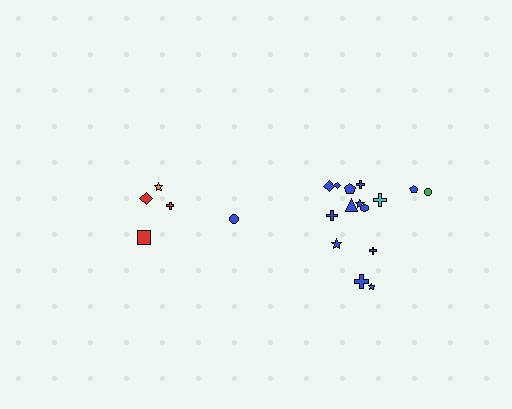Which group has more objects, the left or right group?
The right group.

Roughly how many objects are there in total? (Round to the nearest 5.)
Roughly 20 objects in total.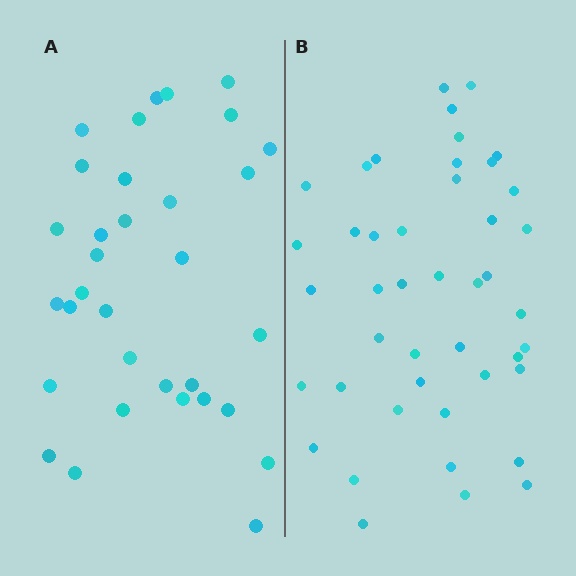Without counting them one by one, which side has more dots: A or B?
Region B (the right region) has more dots.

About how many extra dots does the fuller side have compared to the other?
Region B has roughly 12 or so more dots than region A.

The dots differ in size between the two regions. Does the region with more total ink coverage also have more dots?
No. Region A has more total ink coverage because its dots are larger, but region B actually contains more individual dots. Total area can be misleading — the number of items is what matters here.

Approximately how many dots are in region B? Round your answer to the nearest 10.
About 40 dots. (The exact count is 44, which rounds to 40.)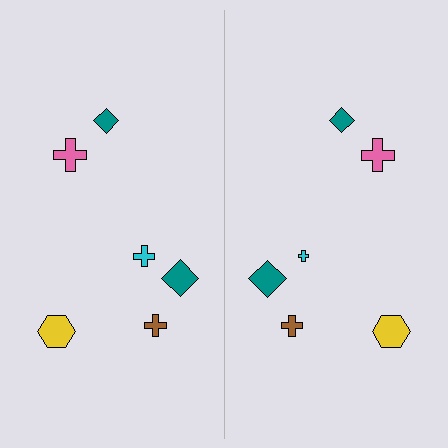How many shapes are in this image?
There are 12 shapes in this image.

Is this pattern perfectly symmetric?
No, the pattern is not perfectly symmetric. The cyan cross on the right side has a different size than its mirror counterpart.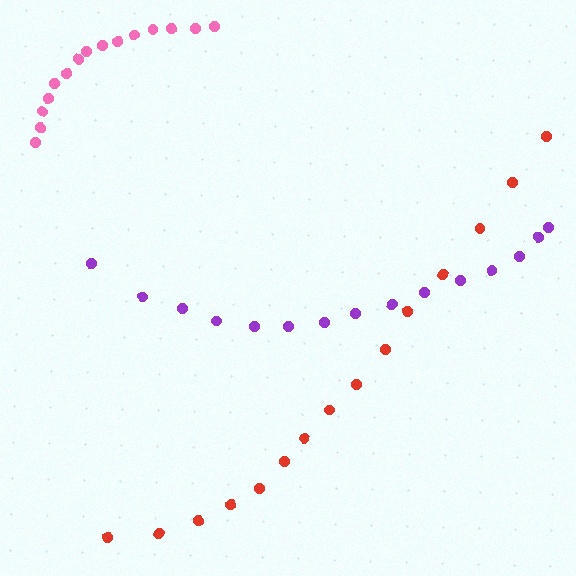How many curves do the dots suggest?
There are 3 distinct paths.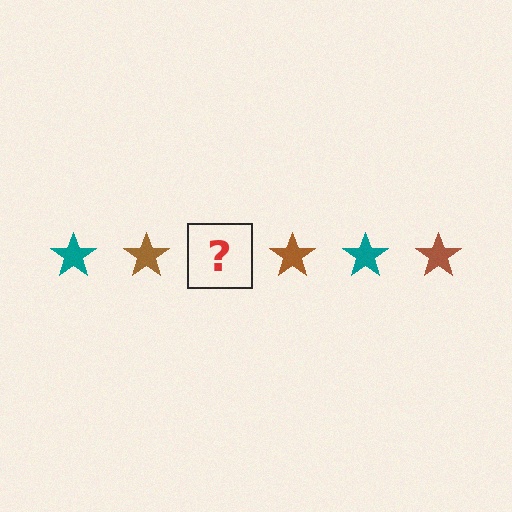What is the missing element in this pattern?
The missing element is a teal star.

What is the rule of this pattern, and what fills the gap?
The rule is that the pattern cycles through teal, brown stars. The gap should be filled with a teal star.